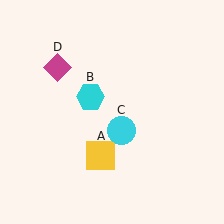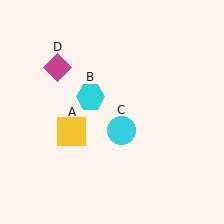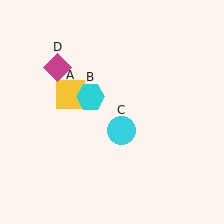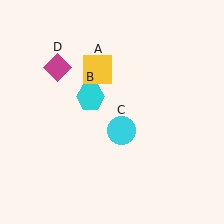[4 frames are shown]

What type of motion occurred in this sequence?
The yellow square (object A) rotated clockwise around the center of the scene.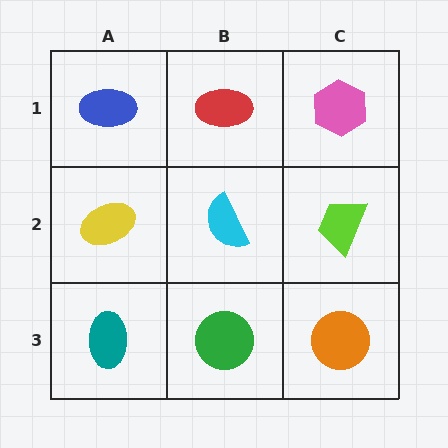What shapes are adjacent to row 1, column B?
A cyan semicircle (row 2, column B), a blue ellipse (row 1, column A), a pink hexagon (row 1, column C).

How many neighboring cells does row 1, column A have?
2.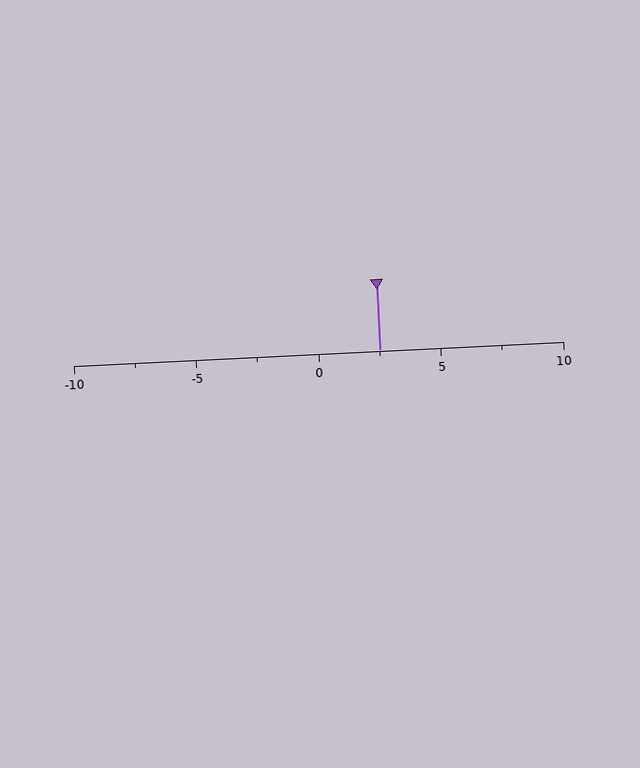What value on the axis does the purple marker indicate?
The marker indicates approximately 2.5.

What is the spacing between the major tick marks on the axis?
The major ticks are spaced 5 apart.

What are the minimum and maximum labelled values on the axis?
The axis runs from -10 to 10.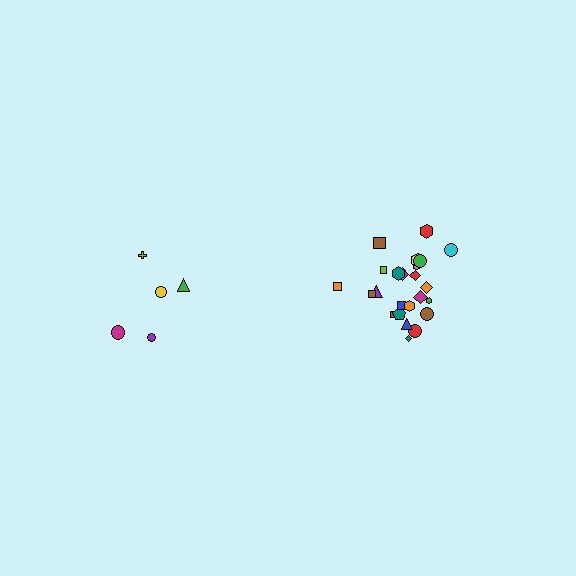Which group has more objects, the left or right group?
The right group.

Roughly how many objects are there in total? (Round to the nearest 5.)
Roughly 30 objects in total.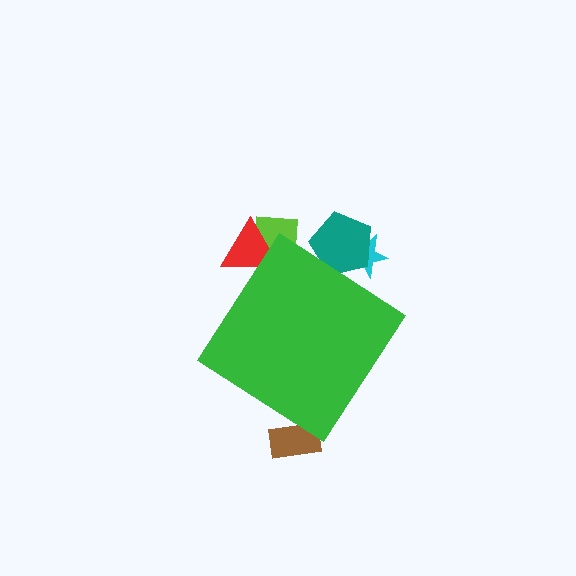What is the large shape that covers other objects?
A green diamond.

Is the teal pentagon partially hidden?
Yes, the teal pentagon is partially hidden behind the green diamond.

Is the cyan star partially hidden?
Yes, the cyan star is partially hidden behind the green diamond.